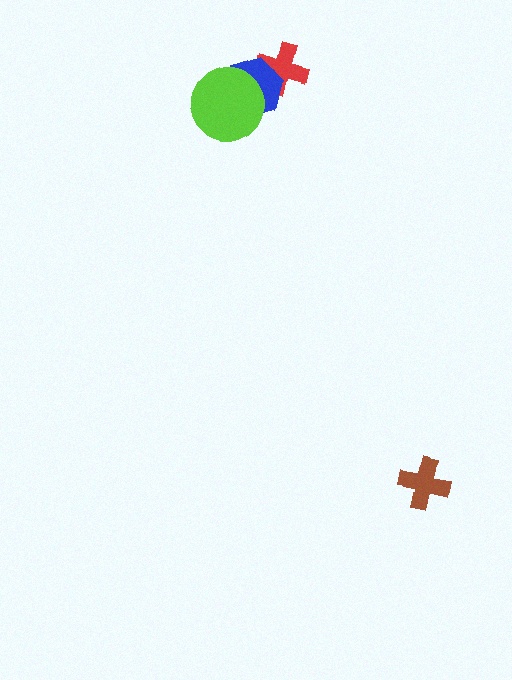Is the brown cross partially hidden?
No, no other shape covers it.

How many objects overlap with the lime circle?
1 object overlaps with the lime circle.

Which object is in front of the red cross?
The blue hexagon is in front of the red cross.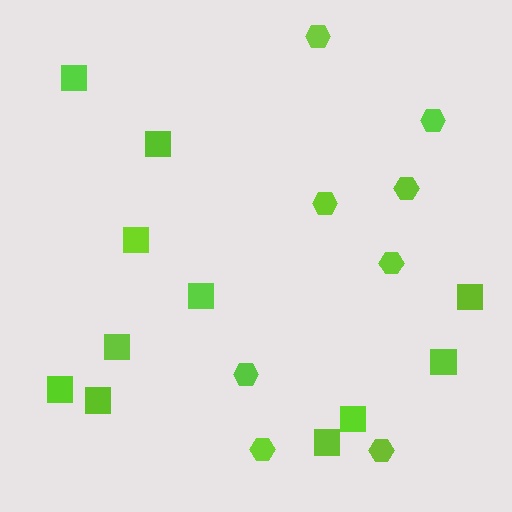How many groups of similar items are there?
There are 2 groups: one group of hexagons (8) and one group of squares (11).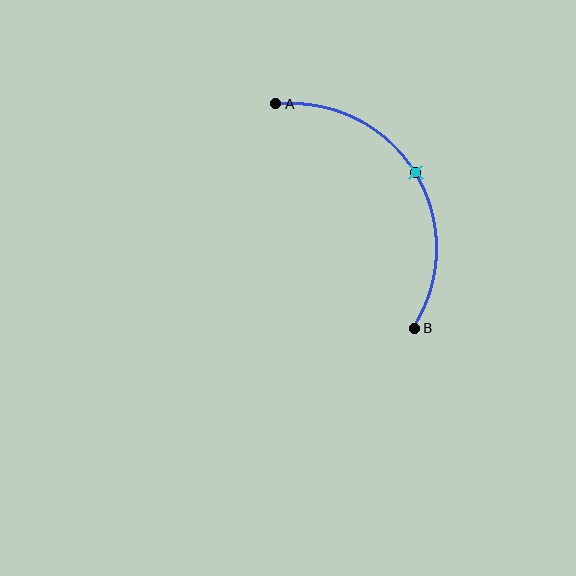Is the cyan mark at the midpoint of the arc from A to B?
Yes. The cyan mark lies on the arc at equal arc-length from both A and B — it is the arc midpoint.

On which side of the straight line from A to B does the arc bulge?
The arc bulges to the right of the straight line connecting A and B.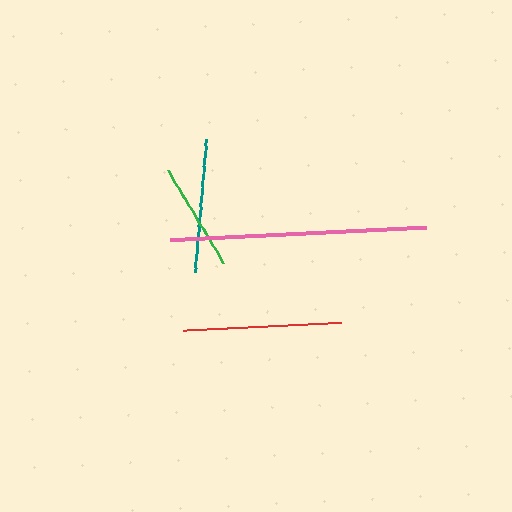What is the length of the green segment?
The green segment is approximately 108 pixels long.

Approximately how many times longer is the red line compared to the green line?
The red line is approximately 1.5 times the length of the green line.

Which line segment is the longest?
The pink line is the longest at approximately 256 pixels.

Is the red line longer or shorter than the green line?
The red line is longer than the green line.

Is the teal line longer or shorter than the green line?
The teal line is longer than the green line.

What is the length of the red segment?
The red segment is approximately 160 pixels long.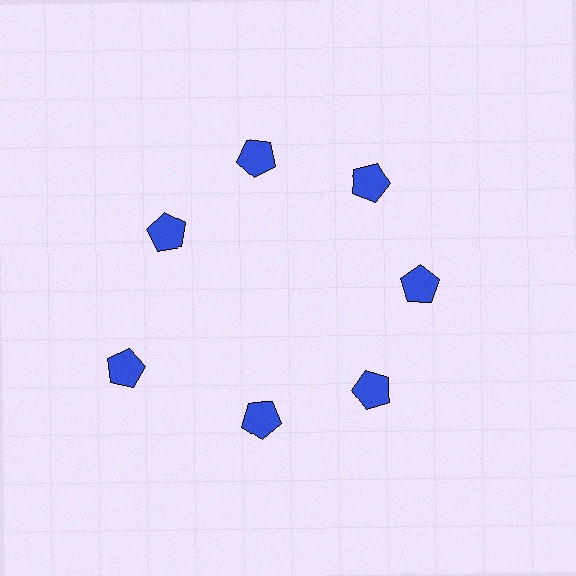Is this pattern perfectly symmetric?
No. The 7 blue pentagons are arranged in a ring, but one element near the 8 o'clock position is pushed outward from the center, breaking the 7-fold rotational symmetry.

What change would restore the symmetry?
The symmetry would be restored by moving it inward, back onto the ring so that all 7 pentagons sit at equal angles and equal distance from the center.